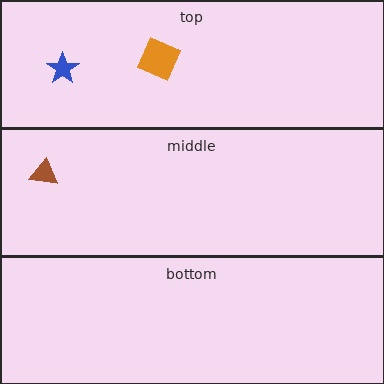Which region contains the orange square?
The top region.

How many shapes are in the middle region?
1.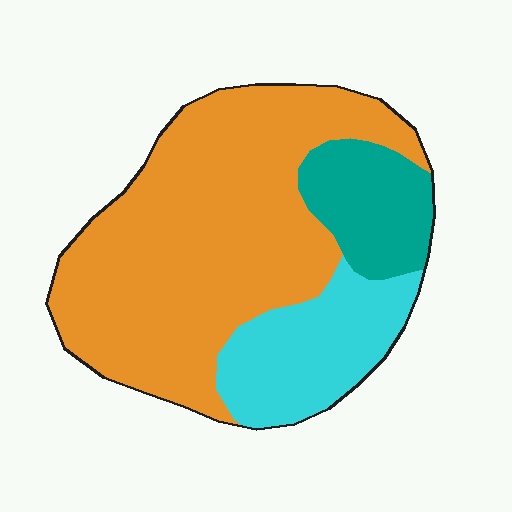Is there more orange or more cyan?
Orange.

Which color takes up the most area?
Orange, at roughly 65%.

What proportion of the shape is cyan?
Cyan takes up about one fifth (1/5) of the shape.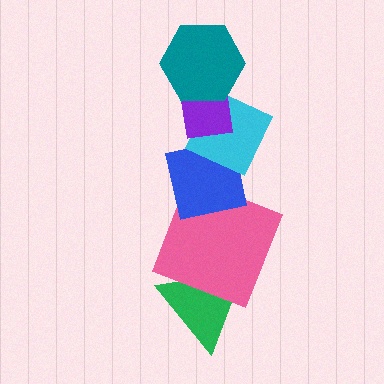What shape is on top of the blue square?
The cyan diamond is on top of the blue square.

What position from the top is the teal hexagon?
The teal hexagon is 1st from the top.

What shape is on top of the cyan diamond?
The purple rectangle is on top of the cyan diamond.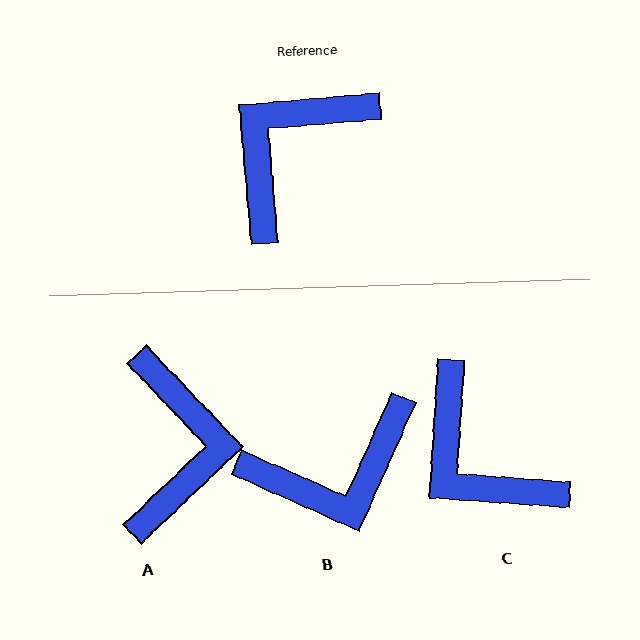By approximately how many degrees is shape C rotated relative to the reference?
Approximately 81 degrees counter-clockwise.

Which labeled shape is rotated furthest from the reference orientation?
B, about 151 degrees away.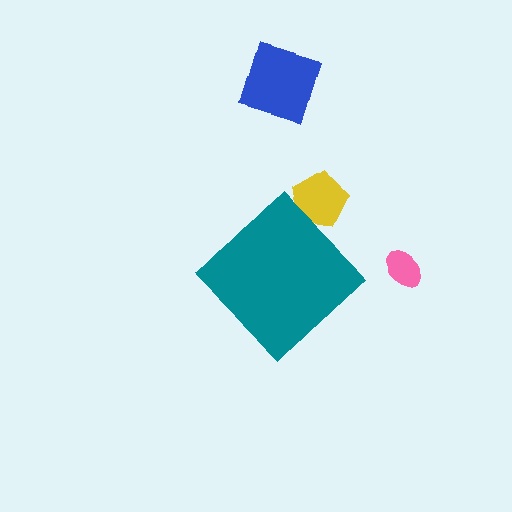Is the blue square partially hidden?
No, the blue square is fully visible.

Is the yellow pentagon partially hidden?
Yes, the yellow pentagon is partially hidden behind the teal diamond.